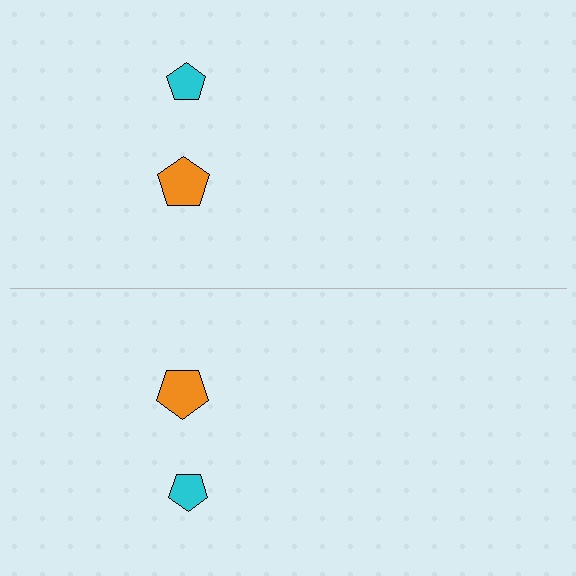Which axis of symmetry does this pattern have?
The pattern has a horizontal axis of symmetry running through the center of the image.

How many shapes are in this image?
There are 4 shapes in this image.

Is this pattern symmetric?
Yes, this pattern has bilateral (reflection) symmetry.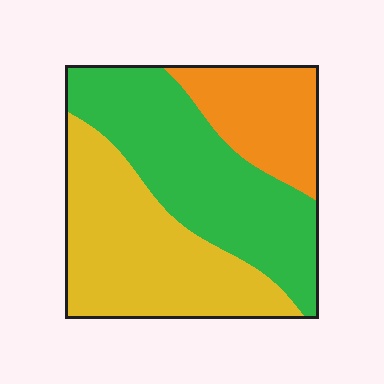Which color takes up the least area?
Orange, at roughly 20%.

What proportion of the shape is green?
Green covers roughly 40% of the shape.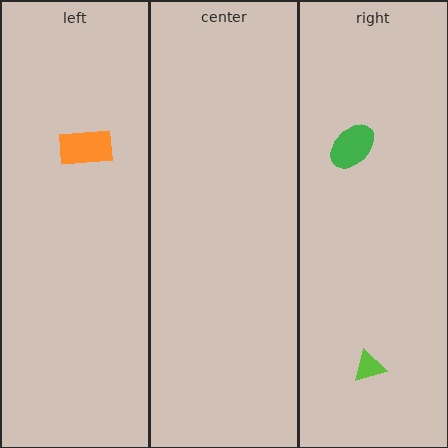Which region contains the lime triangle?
The right region.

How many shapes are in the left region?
1.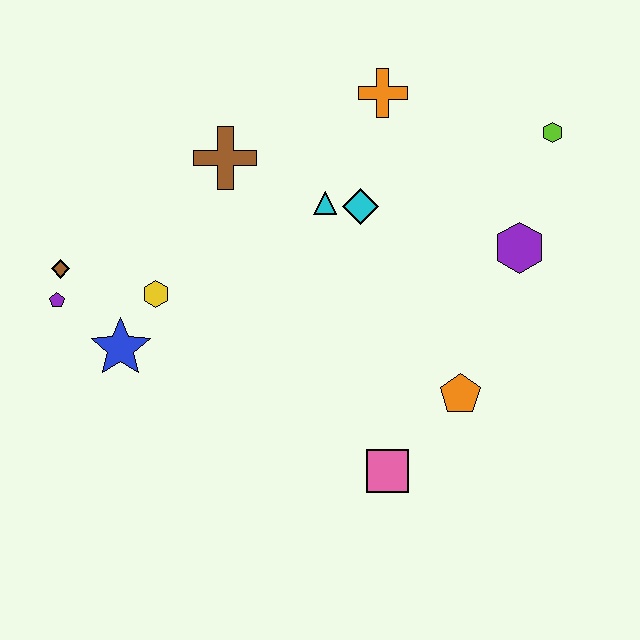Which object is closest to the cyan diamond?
The cyan triangle is closest to the cyan diamond.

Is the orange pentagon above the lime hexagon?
No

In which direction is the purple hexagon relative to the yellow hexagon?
The purple hexagon is to the right of the yellow hexagon.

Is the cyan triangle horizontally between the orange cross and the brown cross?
Yes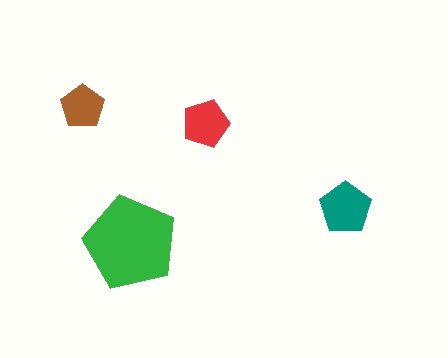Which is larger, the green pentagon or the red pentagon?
The green one.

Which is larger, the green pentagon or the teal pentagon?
The green one.